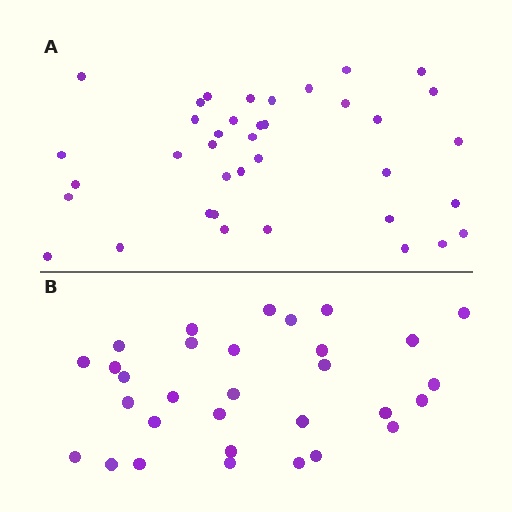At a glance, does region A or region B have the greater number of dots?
Region A (the top region) has more dots.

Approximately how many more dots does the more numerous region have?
Region A has roughly 8 or so more dots than region B.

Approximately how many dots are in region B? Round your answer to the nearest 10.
About 30 dots. (The exact count is 31, which rounds to 30.)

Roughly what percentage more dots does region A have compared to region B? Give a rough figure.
About 25% more.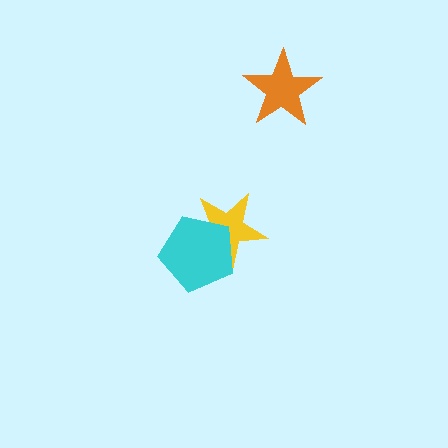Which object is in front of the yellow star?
The cyan pentagon is in front of the yellow star.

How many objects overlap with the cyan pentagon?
1 object overlaps with the cyan pentagon.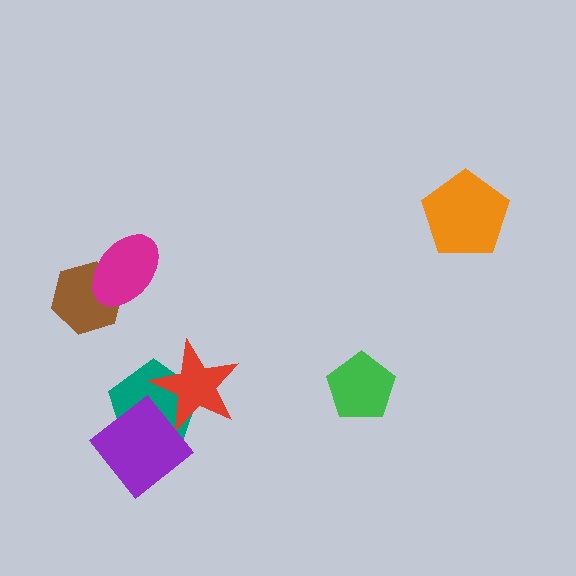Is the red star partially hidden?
No, no other shape covers it.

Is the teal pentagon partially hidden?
Yes, it is partially covered by another shape.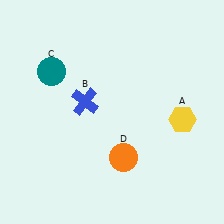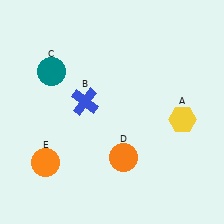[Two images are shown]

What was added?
An orange circle (E) was added in Image 2.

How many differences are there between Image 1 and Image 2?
There is 1 difference between the two images.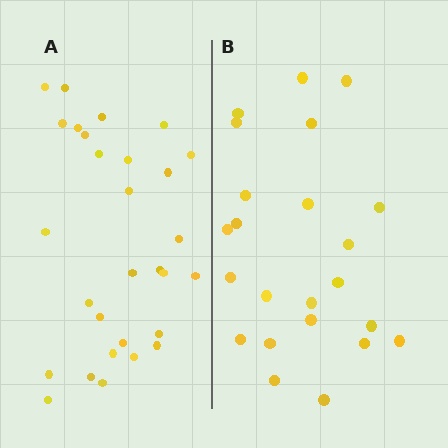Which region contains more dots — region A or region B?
Region A (the left region) has more dots.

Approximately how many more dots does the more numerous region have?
Region A has about 6 more dots than region B.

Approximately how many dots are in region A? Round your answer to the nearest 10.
About 30 dots. (The exact count is 29, which rounds to 30.)